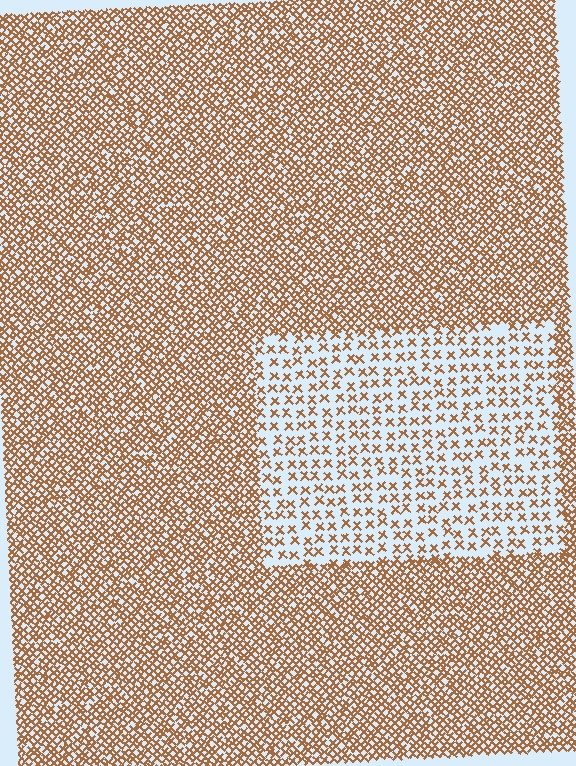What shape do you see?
I see a rectangle.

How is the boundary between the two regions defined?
The boundary is defined by a change in element density (approximately 2.6x ratio). All elements are the same color, size, and shape.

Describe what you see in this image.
The image contains small brown elements arranged at two different densities. A rectangle-shaped region is visible where the elements are less densely packed than the surrounding area.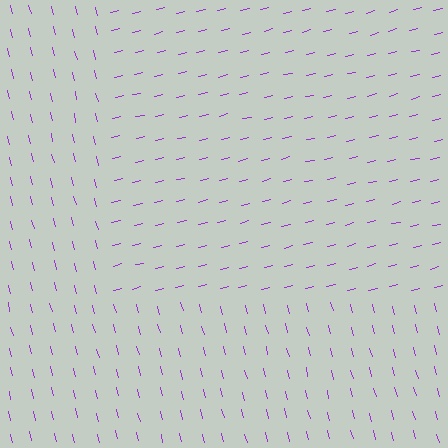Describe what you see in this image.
The image is filled with small purple line segments. A rectangle region in the image has lines oriented differently from the surrounding lines, creating a visible texture boundary.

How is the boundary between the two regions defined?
The boundary is defined purely by a change in line orientation (approximately 89 degrees difference). All lines are the same color and thickness.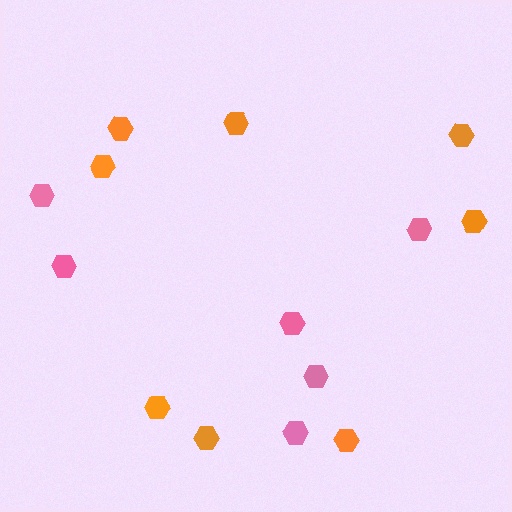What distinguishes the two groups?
There are 2 groups: one group of orange hexagons (8) and one group of pink hexagons (6).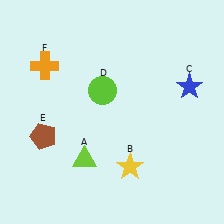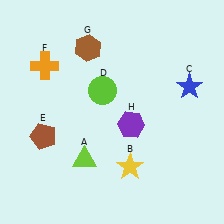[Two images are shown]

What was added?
A brown hexagon (G), a purple hexagon (H) were added in Image 2.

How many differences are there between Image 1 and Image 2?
There are 2 differences between the two images.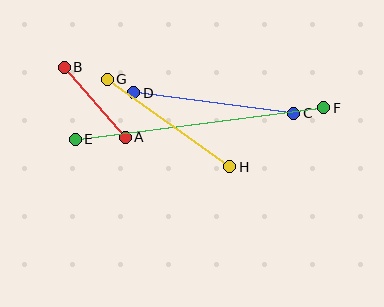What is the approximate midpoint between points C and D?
The midpoint is at approximately (214, 103) pixels.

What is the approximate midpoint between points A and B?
The midpoint is at approximately (95, 102) pixels.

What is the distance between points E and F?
The distance is approximately 250 pixels.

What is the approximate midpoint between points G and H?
The midpoint is at approximately (168, 123) pixels.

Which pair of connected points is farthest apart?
Points E and F are farthest apart.